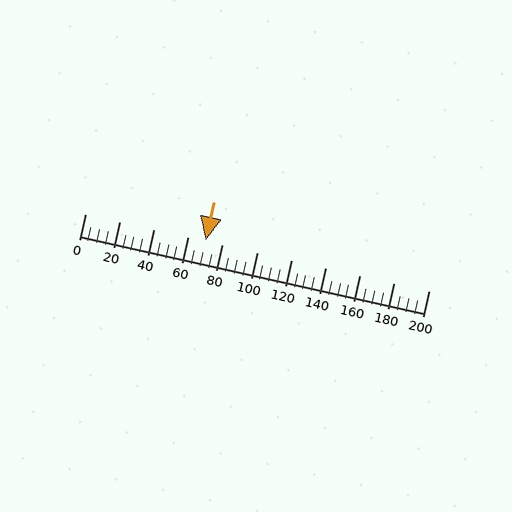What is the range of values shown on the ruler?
The ruler shows values from 0 to 200.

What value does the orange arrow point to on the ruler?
The orange arrow points to approximately 70.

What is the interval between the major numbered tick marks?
The major tick marks are spaced 20 units apart.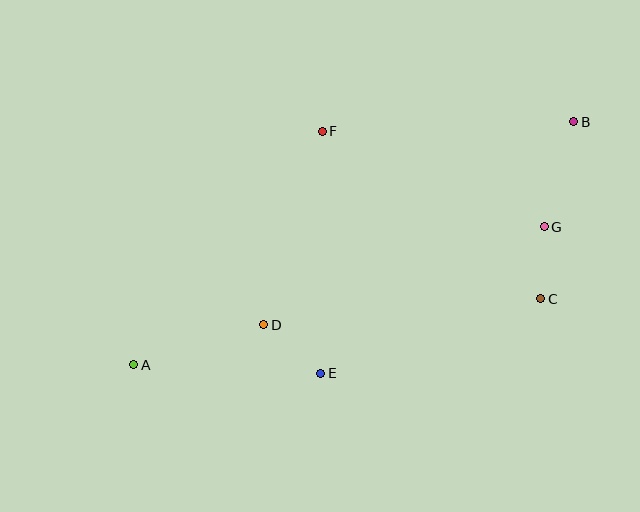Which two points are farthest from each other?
Points A and B are farthest from each other.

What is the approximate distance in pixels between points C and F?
The distance between C and F is approximately 275 pixels.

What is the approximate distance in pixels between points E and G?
The distance between E and G is approximately 267 pixels.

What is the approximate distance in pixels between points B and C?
The distance between B and C is approximately 180 pixels.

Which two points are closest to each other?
Points C and G are closest to each other.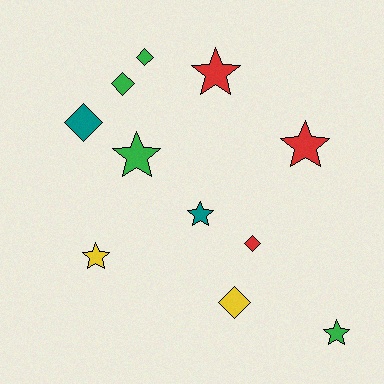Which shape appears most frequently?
Star, with 6 objects.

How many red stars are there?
There are 2 red stars.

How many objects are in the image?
There are 11 objects.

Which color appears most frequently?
Green, with 4 objects.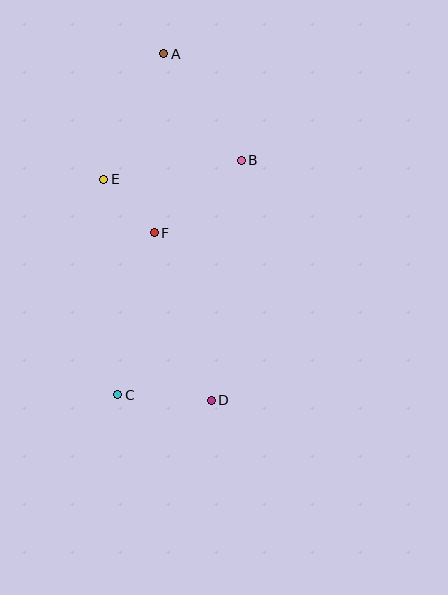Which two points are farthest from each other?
Points A and D are farthest from each other.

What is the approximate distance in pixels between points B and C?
The distance between B and C is approximately 265 pixels.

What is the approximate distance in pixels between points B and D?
The distance between B and D is approximately 242 pixels.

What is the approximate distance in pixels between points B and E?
The distance between B and E is approximately 139 pixels.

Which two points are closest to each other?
Points E and F are closest to each other.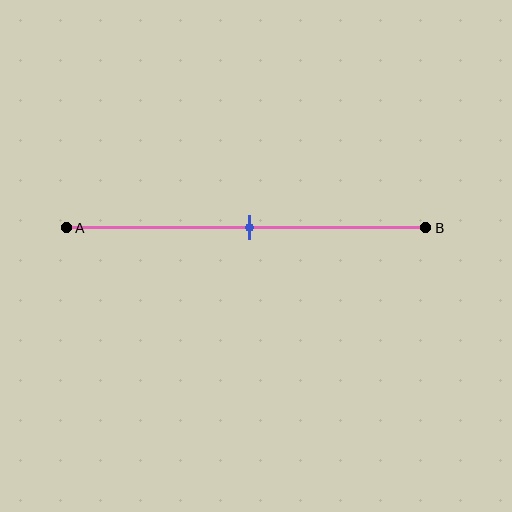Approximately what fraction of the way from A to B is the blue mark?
The blue mark is approximately 50% of the way from A to B.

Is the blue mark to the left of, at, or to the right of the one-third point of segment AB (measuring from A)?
The blue mark is to the right of the one-third point of segment AB.